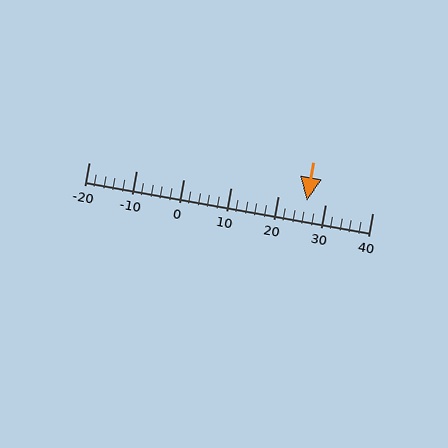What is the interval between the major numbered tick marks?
The major tick marks are spaced 10 units apart.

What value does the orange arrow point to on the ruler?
The orange arrow points to approximately 26.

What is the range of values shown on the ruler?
The ruler shows values from -20 to 40.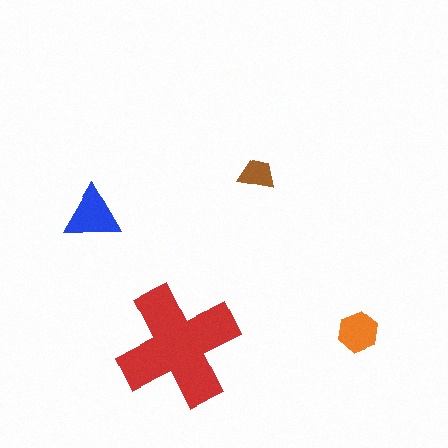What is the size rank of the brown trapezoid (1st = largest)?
4th.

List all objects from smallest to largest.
The brown trapezoid, the orange hexagon, the blue triangle, the red cross.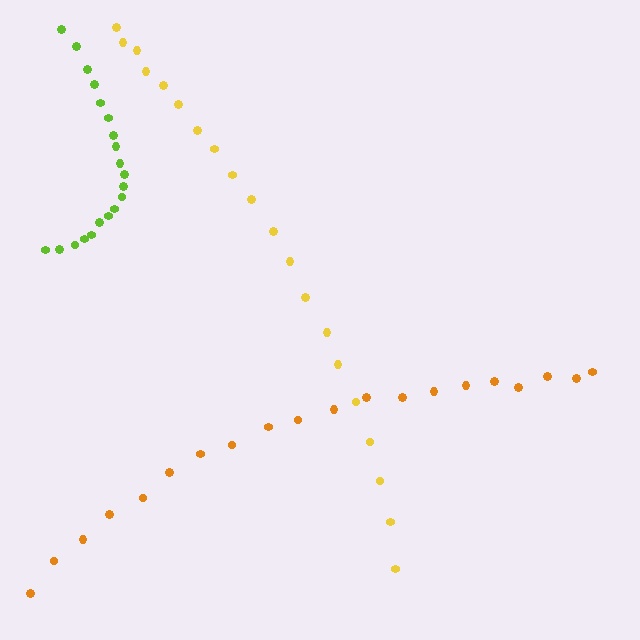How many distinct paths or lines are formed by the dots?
There are 3 distinct paths.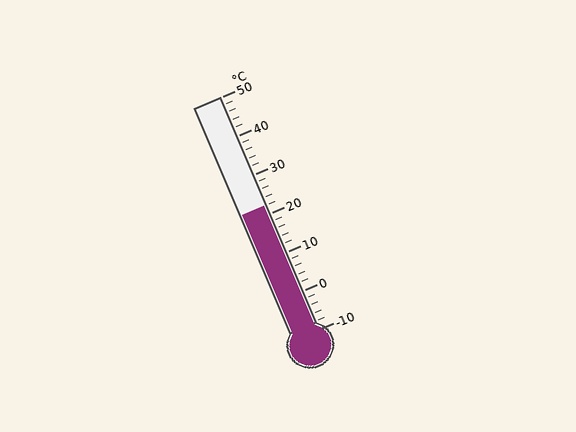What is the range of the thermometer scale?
The thermometer scale ranges from -10°C to 50°C.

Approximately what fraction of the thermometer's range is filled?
The thermometer is filled to approximately 55% of its range.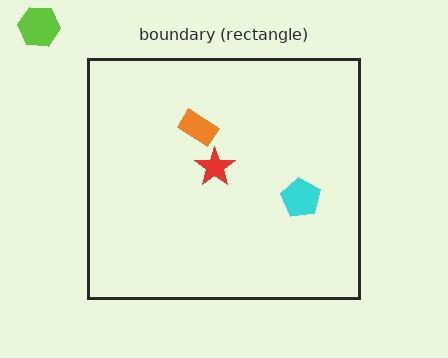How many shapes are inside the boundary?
3 inside, 1 outside.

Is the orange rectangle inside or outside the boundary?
Inside.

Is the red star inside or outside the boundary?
Inside.